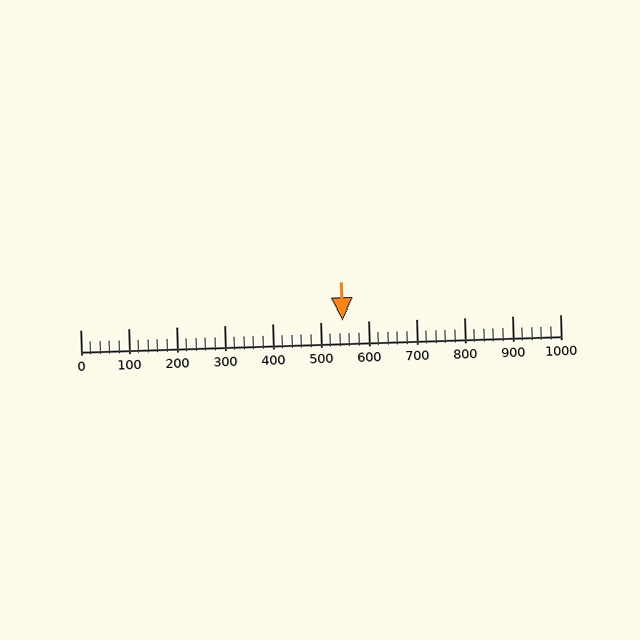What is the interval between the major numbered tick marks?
The major tick marks are spaced 100 units apart.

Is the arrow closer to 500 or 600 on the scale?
The arrow is closer to 500.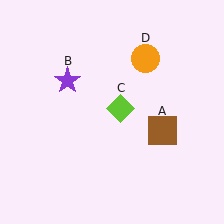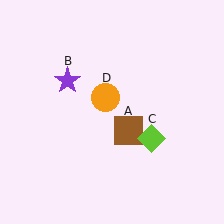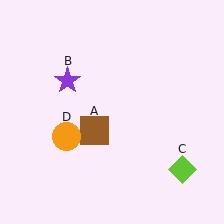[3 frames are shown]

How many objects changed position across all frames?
3 objects changed position: brown square (object A), lime diamond (object C), orange circle (object D).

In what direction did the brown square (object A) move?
The brown square (object A) moved left.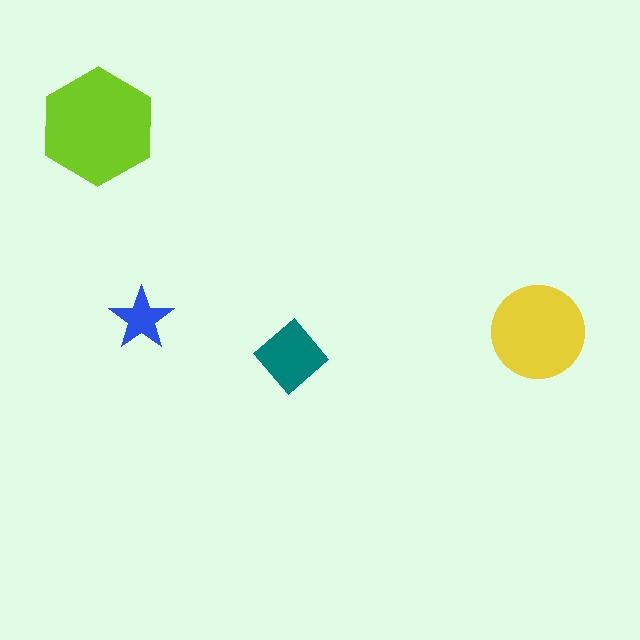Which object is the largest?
The lime hexagon.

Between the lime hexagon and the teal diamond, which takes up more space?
The lime hexagon.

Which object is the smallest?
The blue star.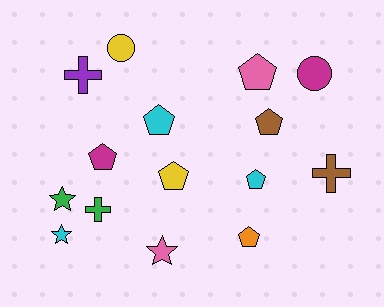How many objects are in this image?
There are 15 objects.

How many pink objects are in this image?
There are 2 pink objects.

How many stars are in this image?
There are 3 stars.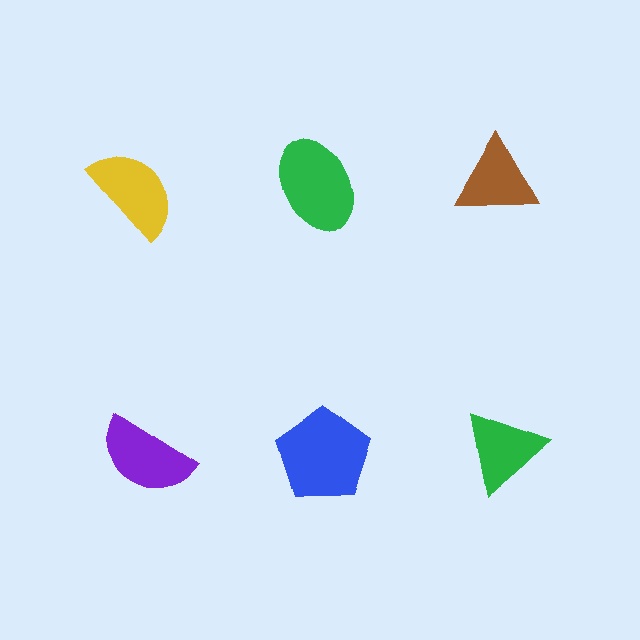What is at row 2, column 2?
A blue pentagon.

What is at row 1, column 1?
A yellow semicircle.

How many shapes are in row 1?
3 shapes.